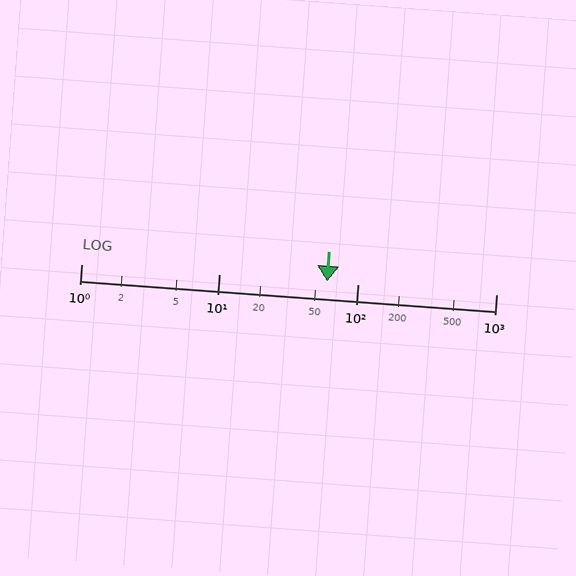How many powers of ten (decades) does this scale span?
The scale spans 3 decades, from 1 to 1000.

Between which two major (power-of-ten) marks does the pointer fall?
The pointer is between 10 and 100.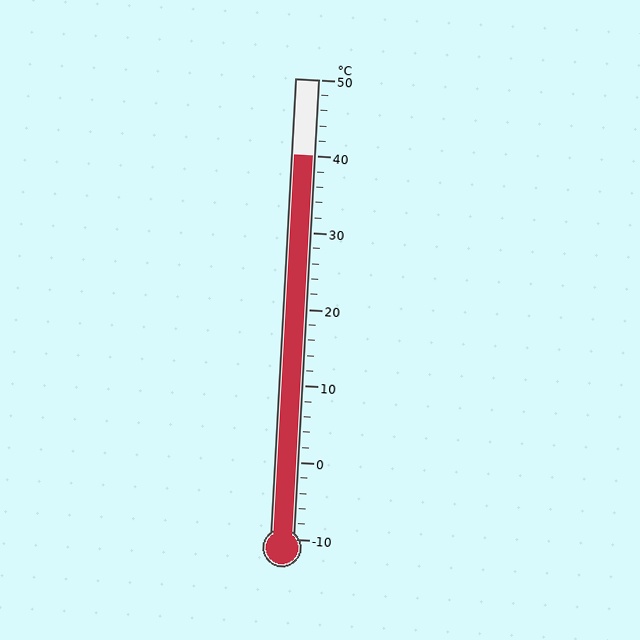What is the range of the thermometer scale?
The thermometer scale ranges from -10°C to 50°C.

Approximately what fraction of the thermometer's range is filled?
The thermometer is filled to approximately 85% of its range.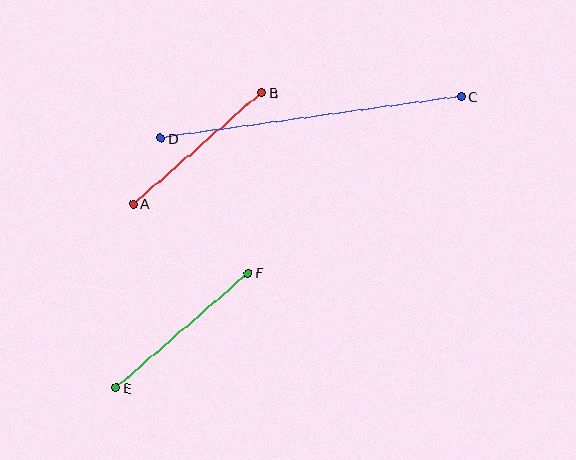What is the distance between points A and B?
The distance is approximately 170 pixels.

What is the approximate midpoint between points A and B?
The midpoint is at approximately (197, 148) pixels.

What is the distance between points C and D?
The distance is approximately 303 pixels.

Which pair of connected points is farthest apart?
Points C and D are farthest apart.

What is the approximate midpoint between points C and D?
The midpoint is at approximately (311, 117) pixels.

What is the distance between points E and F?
The distance is approximately 175 pixels.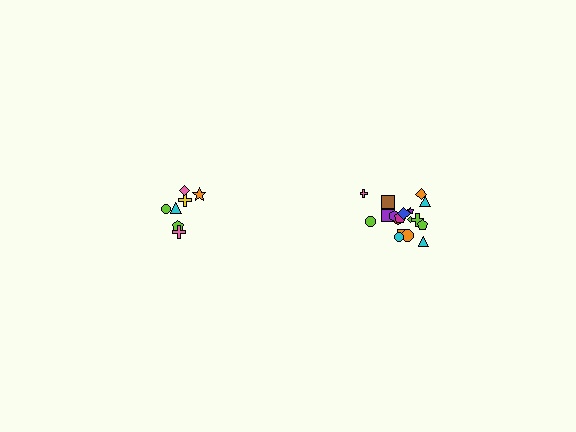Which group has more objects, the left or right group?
The right group.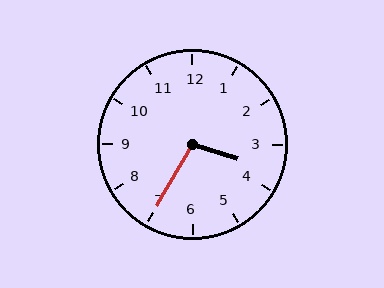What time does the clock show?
3:35.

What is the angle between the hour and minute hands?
Approximately 102 degrees.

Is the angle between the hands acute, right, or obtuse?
It is obtuse.